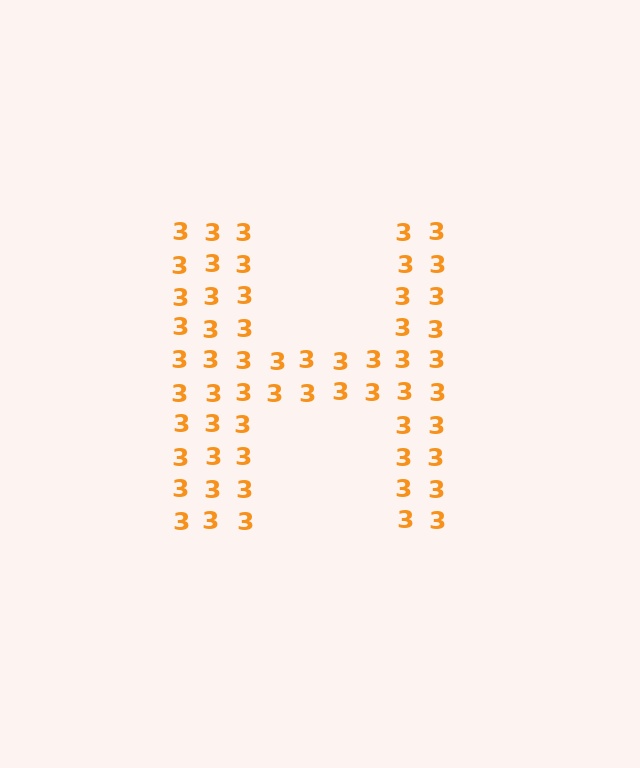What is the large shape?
The large shape is the letter H.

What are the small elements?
The small elements are digit 3's.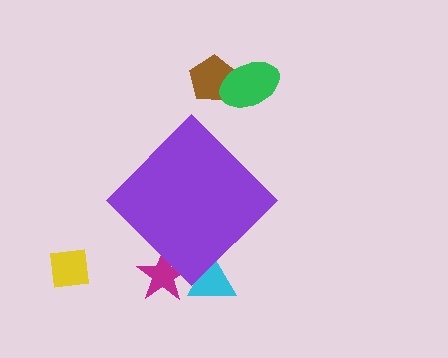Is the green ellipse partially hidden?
No, the green ellipse is fully visible.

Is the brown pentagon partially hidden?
No, the brown pentagon is fully visible.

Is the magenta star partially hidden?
Yes, the magenta star is partially hidden behind the purple diamond.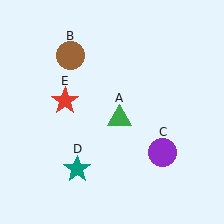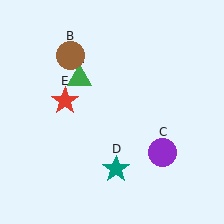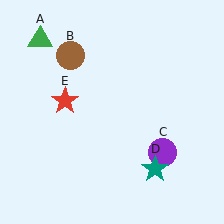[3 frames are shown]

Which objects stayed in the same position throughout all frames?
Brown circle (object B) and purple circle (object C) and red star (object E) remained stationary.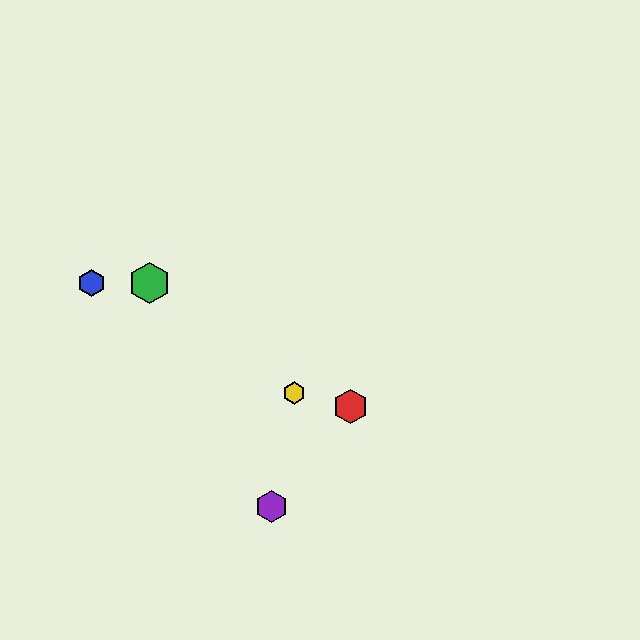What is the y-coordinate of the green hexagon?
The green hexagon is at y≈283.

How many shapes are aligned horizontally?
2 shapes (the blue hexagon, the green hexagon) are aligned horizontally.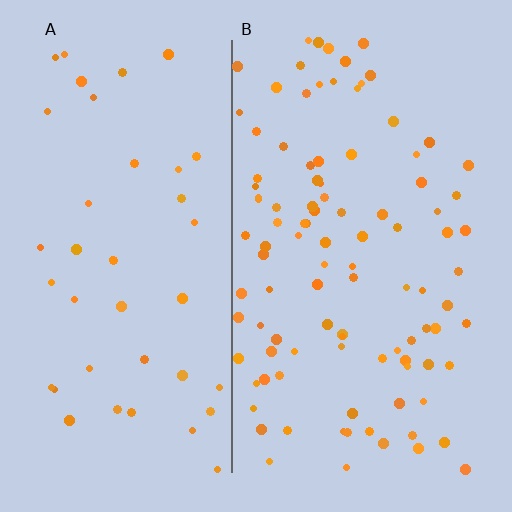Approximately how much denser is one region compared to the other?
Approximately 2.4× — region B over region A.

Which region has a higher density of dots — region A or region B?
B (the right).